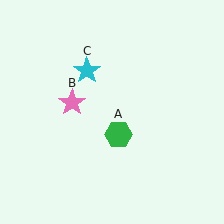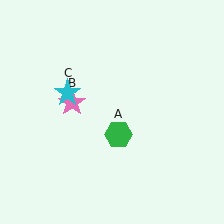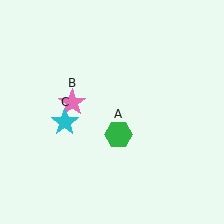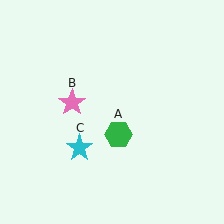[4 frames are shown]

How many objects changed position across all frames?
1 object changed position: cyan star (object C).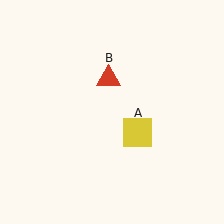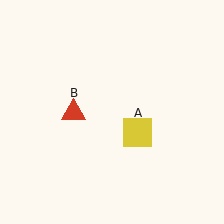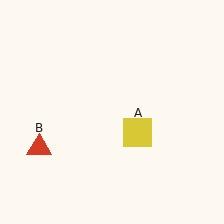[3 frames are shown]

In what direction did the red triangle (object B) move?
The red triangle (object B) moved down and to the left.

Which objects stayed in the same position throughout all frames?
Yellow square (object A) remained stationary.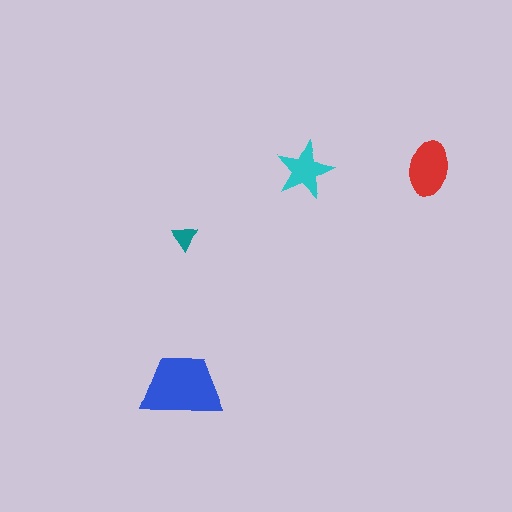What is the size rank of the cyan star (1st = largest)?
3rd.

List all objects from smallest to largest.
The teal triangle, the cyan star, the red ellipse, the blue trapezoid.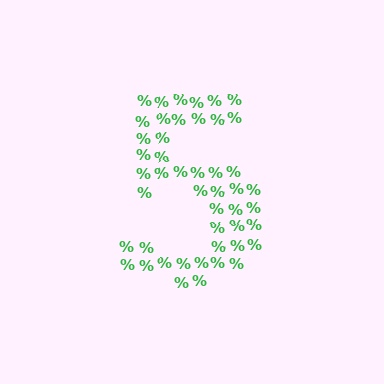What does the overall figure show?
The overall figure shows the digit 5.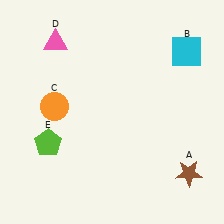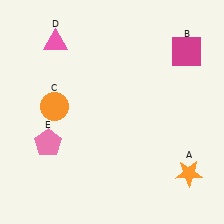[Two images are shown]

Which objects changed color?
A changed from brown to orange. B changed from cyan to magenta. E changed from lime to pink.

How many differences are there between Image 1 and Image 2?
There are 3 differences between the two images.